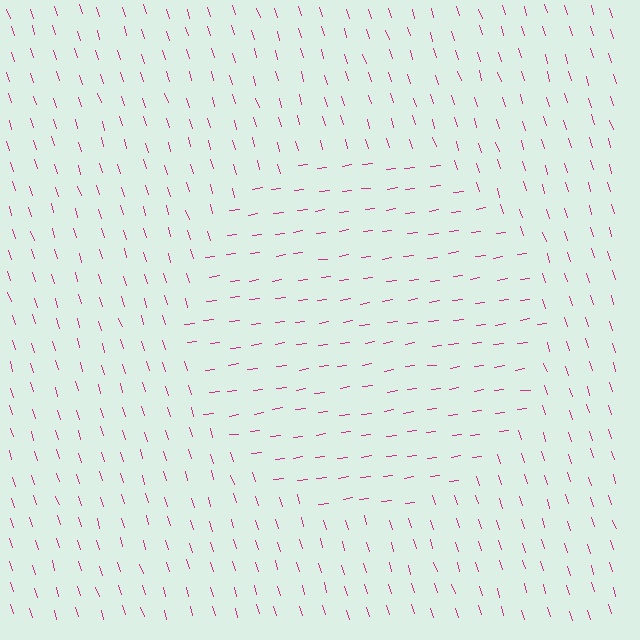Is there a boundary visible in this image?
Yes, there is a texture boundary formed by a change in line orientation.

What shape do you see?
I see a circle.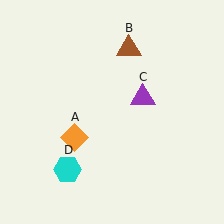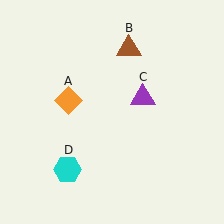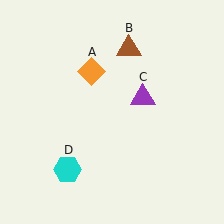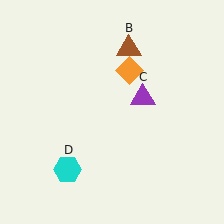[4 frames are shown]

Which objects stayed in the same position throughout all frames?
Brown triangle (object B) and purple triangle (object C) and cyan hexagon (object D) remained stationary.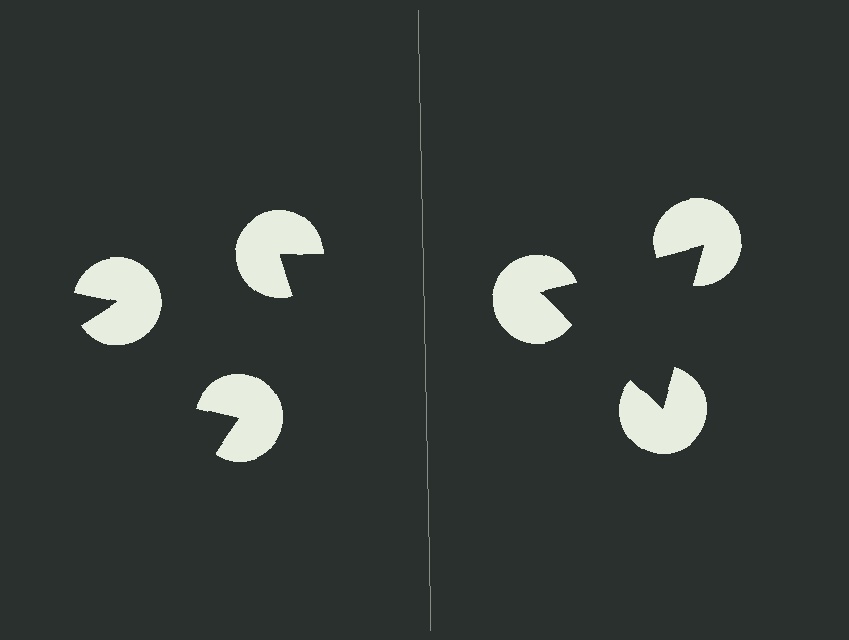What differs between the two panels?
The pac-man discs are positioned identically on both sides; only the wedge orientations differ. On the right they align to a triangle; on the left they are misaligned.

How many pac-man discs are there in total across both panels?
6 — 3 on each side.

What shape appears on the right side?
An illusory triangle.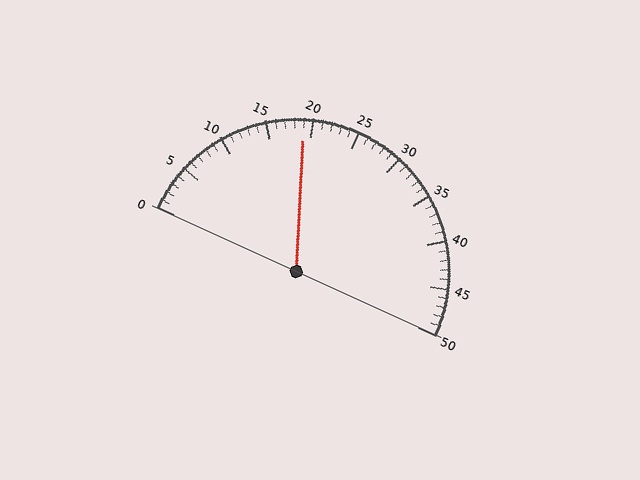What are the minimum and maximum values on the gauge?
The gauge ranges from 0 to 50.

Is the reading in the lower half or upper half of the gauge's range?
The reading is in the lower half of the range (0 to 50).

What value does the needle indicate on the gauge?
The needle indicates approximately 19.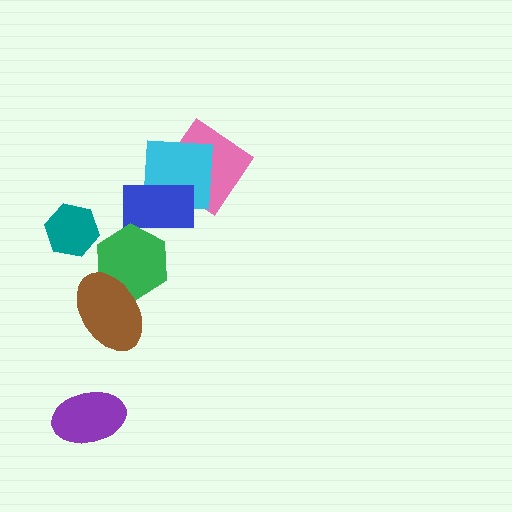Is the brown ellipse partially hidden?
No, no other shape covers it.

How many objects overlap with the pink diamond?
2 objects overlap with the pink diamond.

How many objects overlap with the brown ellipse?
1 object overlaps with the brown ellipse.